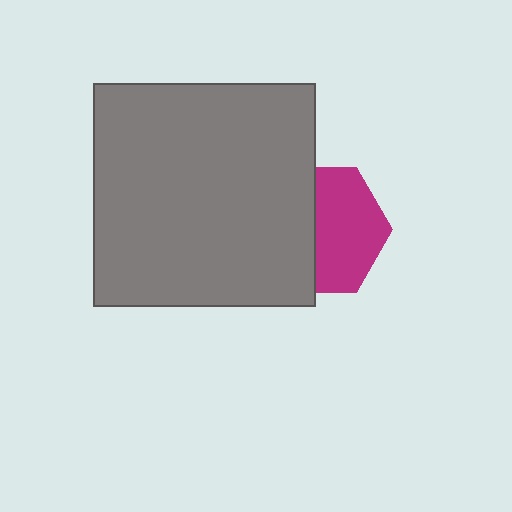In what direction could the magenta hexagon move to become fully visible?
The magenta hexagon could move right. That would shift it out from behind the gray square entirely.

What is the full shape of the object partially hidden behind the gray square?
The partially hidden object is a magenta hexagon.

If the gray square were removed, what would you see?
You would see the complete magenta hexagon.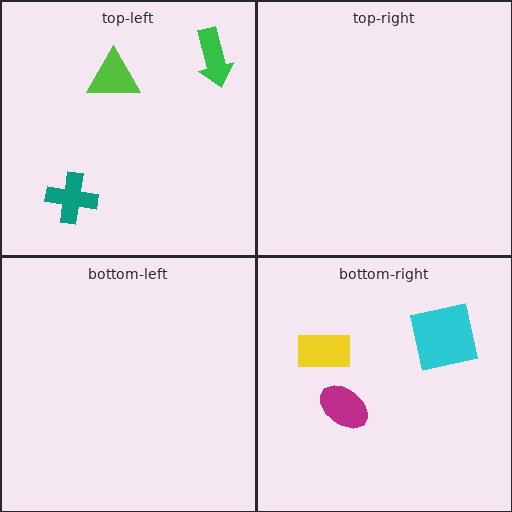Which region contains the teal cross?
The top-left region.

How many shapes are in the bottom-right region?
3.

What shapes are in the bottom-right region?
The cyan square, the magenta ellipse, the yellow rectangle.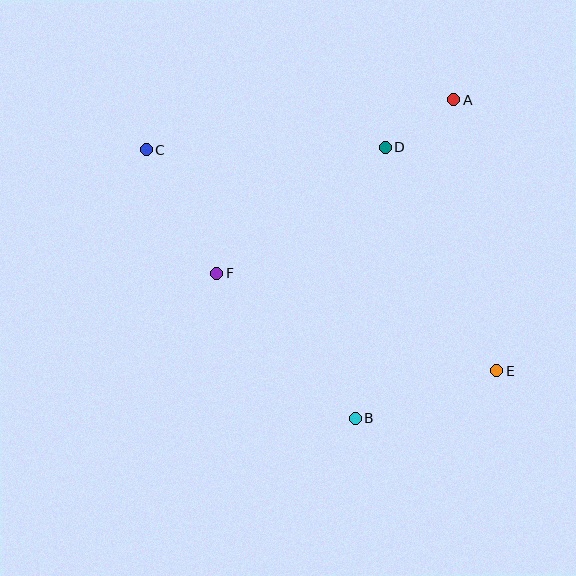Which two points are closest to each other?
Points A and D are closest to each other.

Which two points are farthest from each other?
Points C and E are farthest from each other.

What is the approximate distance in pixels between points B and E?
The distance between B and E is approximately 150 pixels.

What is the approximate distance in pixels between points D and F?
The distance between D and F is approximately 211 pixels.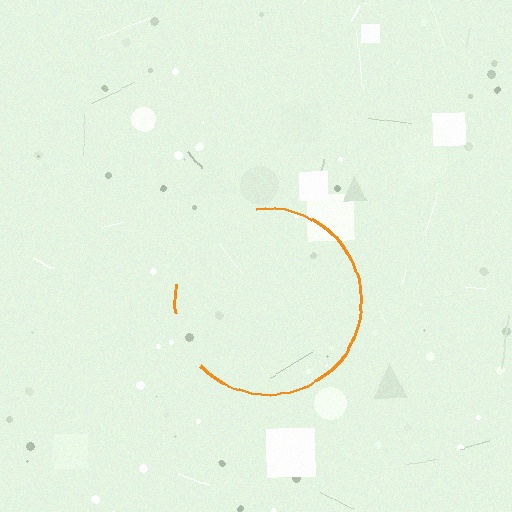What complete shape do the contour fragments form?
The contour fragments form a circle.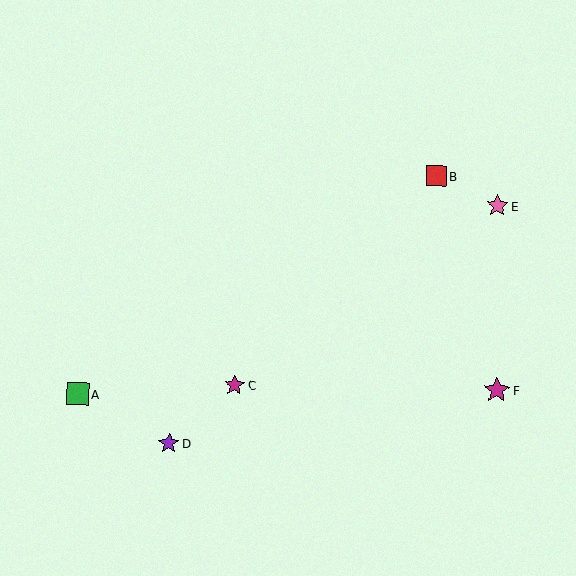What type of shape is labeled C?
Shape C is a magenta star.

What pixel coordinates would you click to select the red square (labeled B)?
Click at (436, 176) to select the red square B.